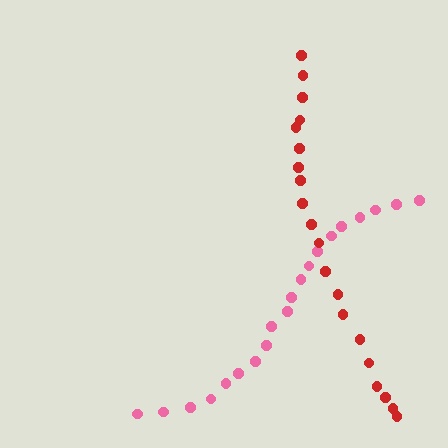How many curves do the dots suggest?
There are 2 distinct paths.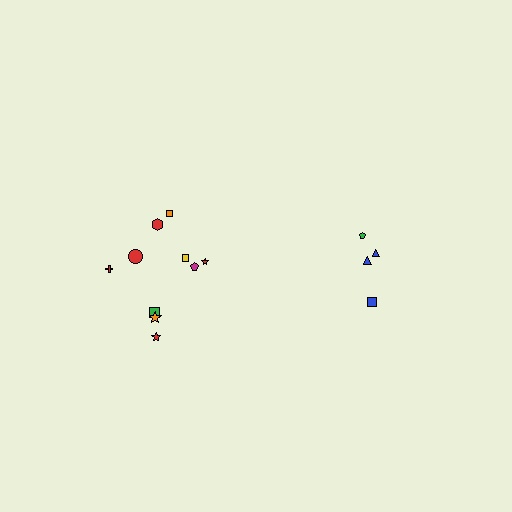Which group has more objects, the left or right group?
The left group.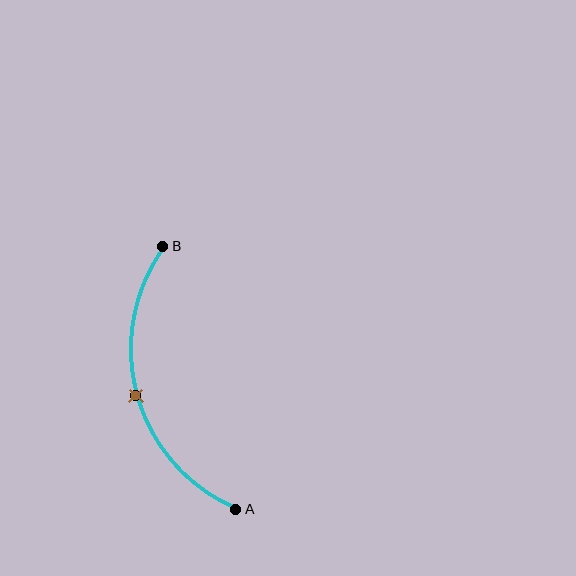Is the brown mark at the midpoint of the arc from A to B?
Yes. The brown mark lies on the arc at equal arc-length from both A and B — it is the arc midpoint.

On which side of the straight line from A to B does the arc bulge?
The arc bulges to the left of the straight line connecting A and B.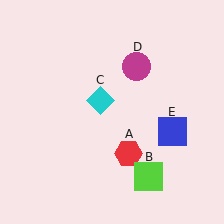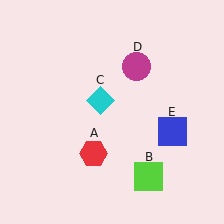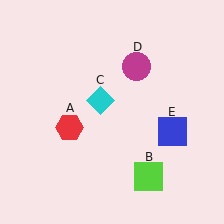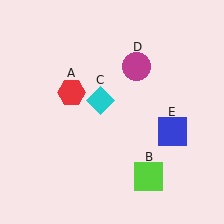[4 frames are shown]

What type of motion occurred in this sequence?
The red hexagon (object A) rotated clockwise around the center of the scene.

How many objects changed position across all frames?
1 object changed position: red hexagon (object A).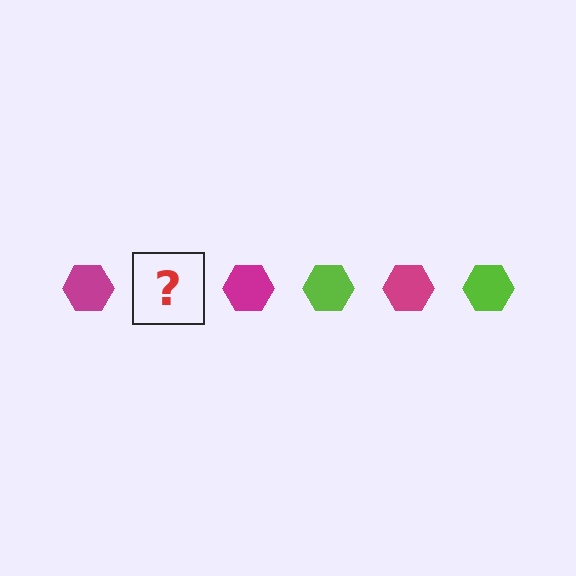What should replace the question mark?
The question mark should be replaced with a lime hexagon.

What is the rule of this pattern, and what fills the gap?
The rule is that the pattern cycles through magenta, lime hexagons. The gap should be filled with a lime hexagon.